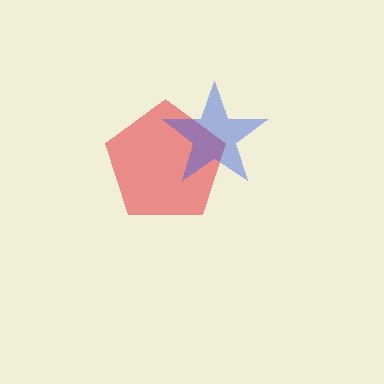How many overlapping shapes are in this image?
There are 2 overlapping shapes in the image.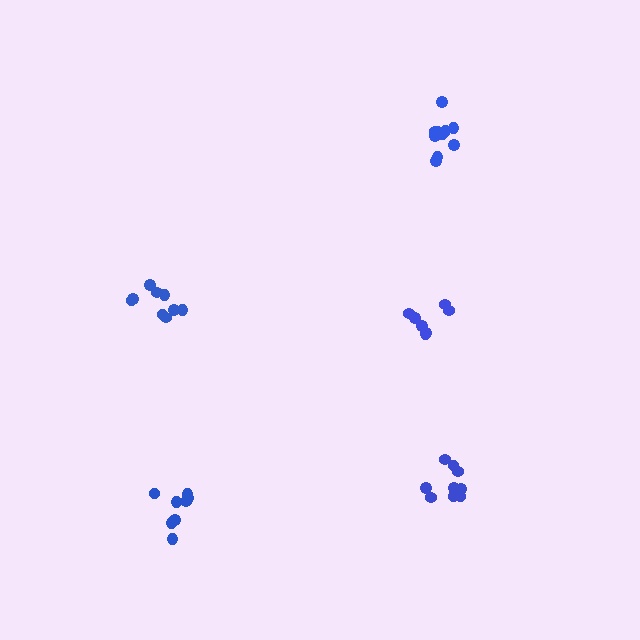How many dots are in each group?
Group 1: 9 dots, Group 2: 7 dots, Group 3: 11 dots, Group 4: 8 dots, Group 5: 10 dots (45 total).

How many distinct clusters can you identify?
There are 5 distinct clusters.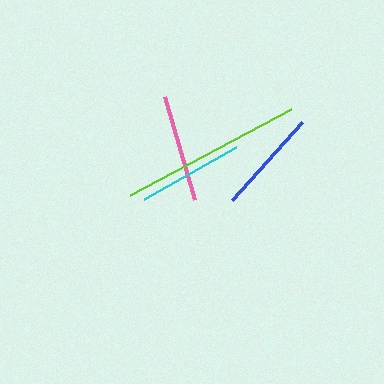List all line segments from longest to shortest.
From longest to shortest: lime, pink, cyan, blue.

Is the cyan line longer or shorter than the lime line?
The lime line is longer than the cyan line.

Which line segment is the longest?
The lime line is the longest at approximately 182 pixels.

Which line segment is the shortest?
The blue line is the shortest at approximately 105 pixels.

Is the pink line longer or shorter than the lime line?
The lime line is longer than the pink line.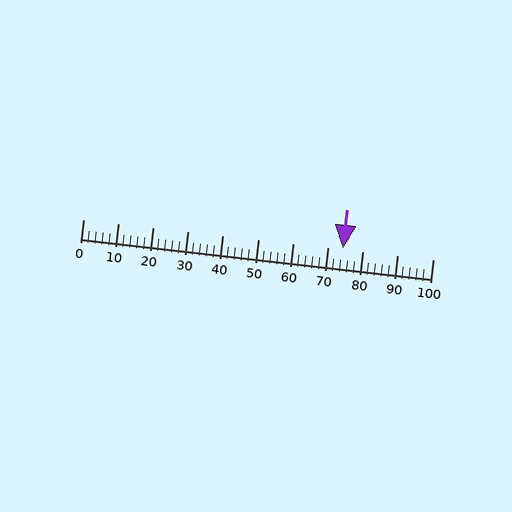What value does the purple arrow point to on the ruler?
The purple arrow points to approximately 74.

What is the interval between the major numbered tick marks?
The major tick marks are spaced 10 units apart.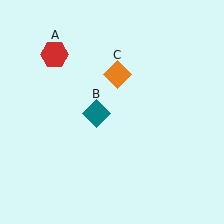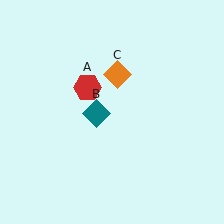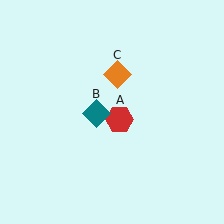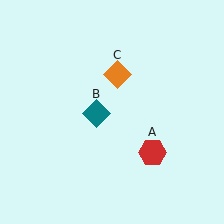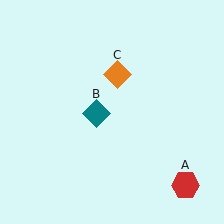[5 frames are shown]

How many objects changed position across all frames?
1 object changed position: red hexagon (object A).